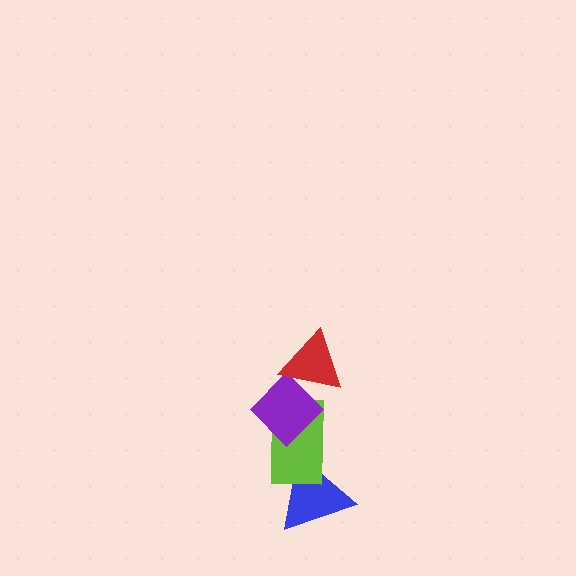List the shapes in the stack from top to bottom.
From top to bottom: the red triangle, the purple diamond, the lime rectangle, the blue triangle.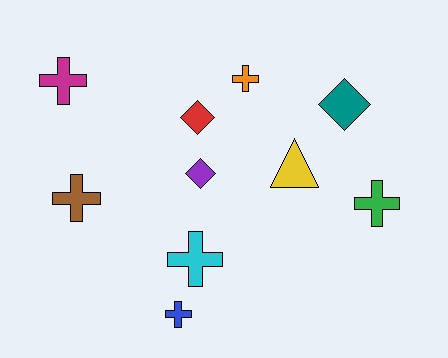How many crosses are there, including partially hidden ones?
There are 6 crosses.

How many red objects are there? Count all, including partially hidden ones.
There is 1 red object.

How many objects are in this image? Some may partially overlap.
There are 10 objects.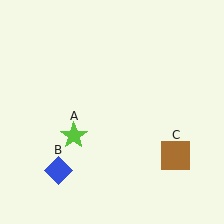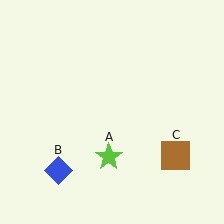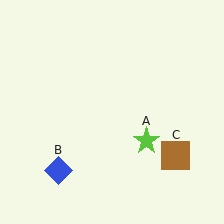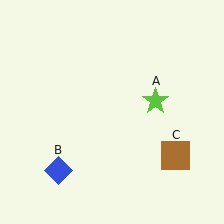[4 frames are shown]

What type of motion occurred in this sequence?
The lime star (object A) rotated counterclockwise around the center of the scene.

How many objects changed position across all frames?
1 object changed position: lime star (object A).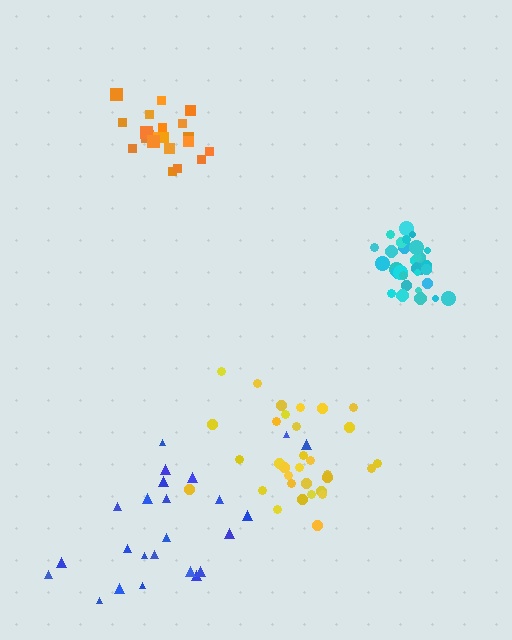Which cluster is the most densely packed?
Cyan.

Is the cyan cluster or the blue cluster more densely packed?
Cyan.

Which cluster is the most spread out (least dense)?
Blue.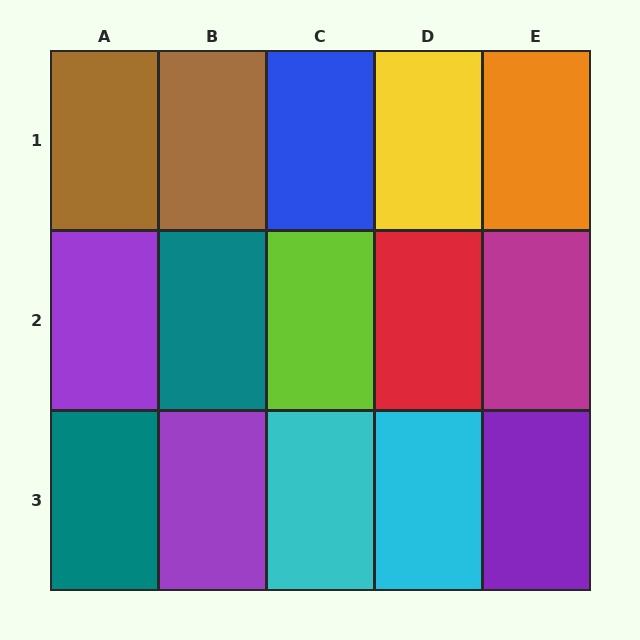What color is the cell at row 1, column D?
Yellow.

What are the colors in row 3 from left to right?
Teal, purple, cyan, cyan, purple.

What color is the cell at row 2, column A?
Purple.